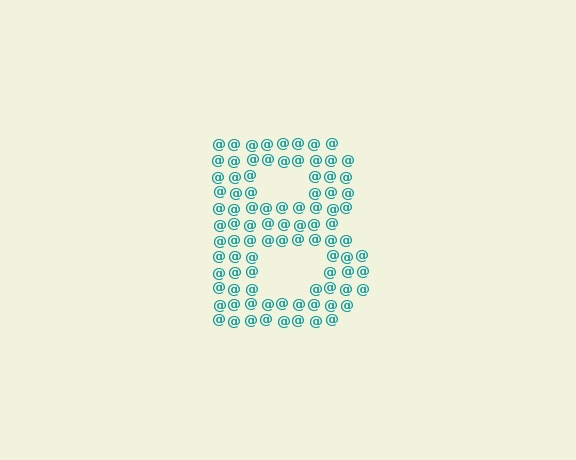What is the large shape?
The large shape is the letter B.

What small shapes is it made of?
It is made of small at signs.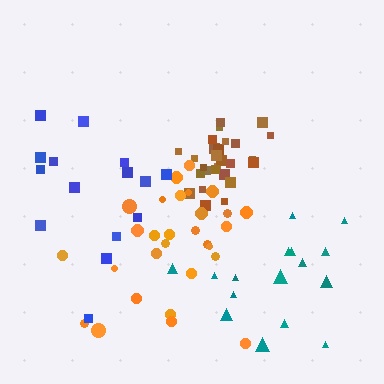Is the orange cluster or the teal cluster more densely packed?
Orange.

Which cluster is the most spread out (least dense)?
Blue.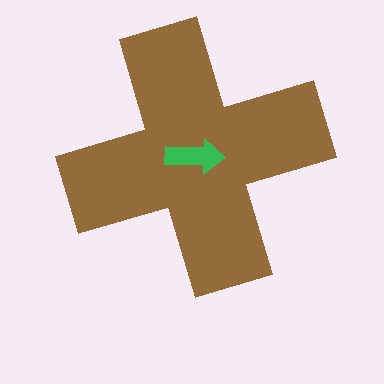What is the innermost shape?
The green arrow.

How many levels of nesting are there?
2.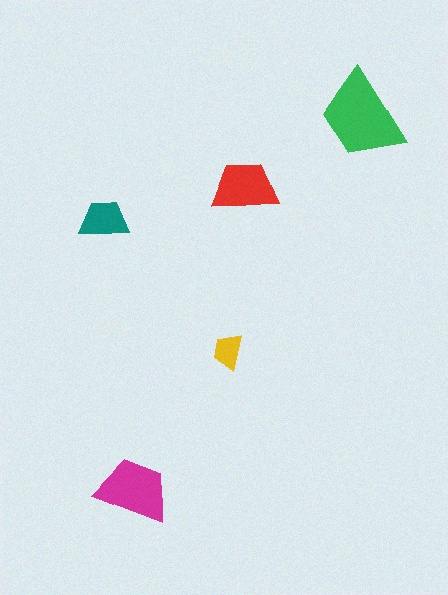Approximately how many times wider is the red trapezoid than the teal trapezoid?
About 1.5 times wider.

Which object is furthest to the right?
The green trapezoid is rightmost.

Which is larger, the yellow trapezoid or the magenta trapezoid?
The magenta one.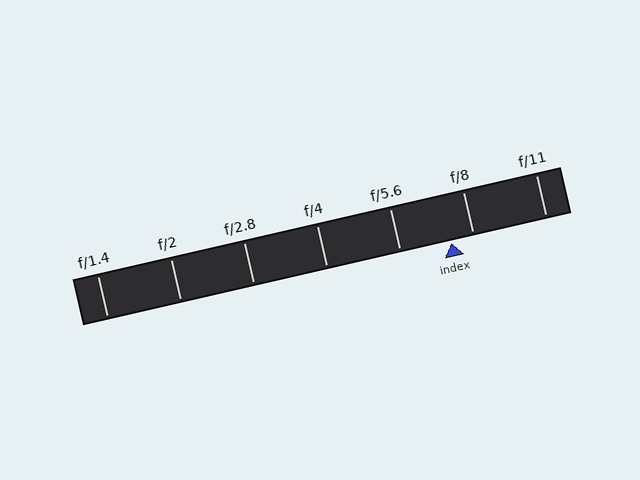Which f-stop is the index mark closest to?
The index mark is closest to f/8.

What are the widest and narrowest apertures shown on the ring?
The widest aperture shown is f/1.4 and the narrowest is f/11.